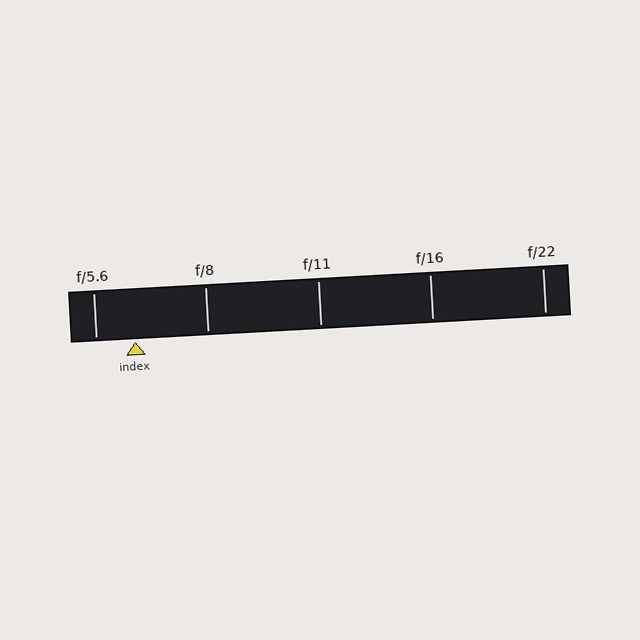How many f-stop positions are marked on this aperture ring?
There are 5 f-stop positions marked.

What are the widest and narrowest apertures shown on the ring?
The widest aperture shown is f/5.6 and the narrowest is f/22.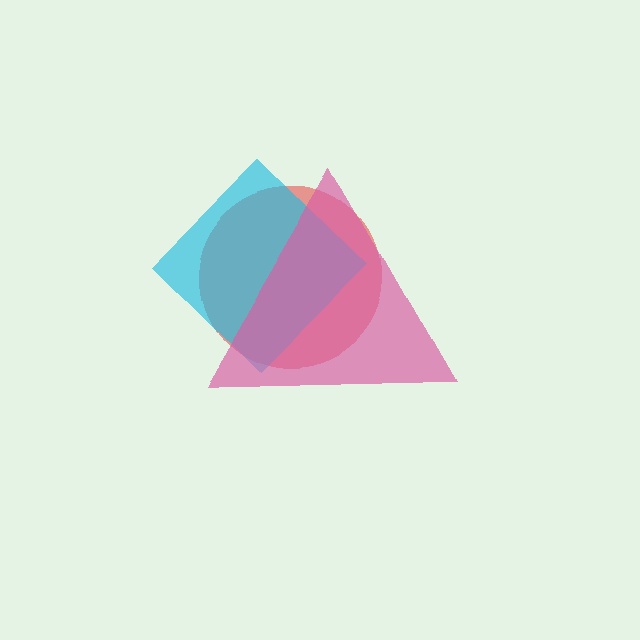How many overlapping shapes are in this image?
There are 3 overlapping shapes in the image.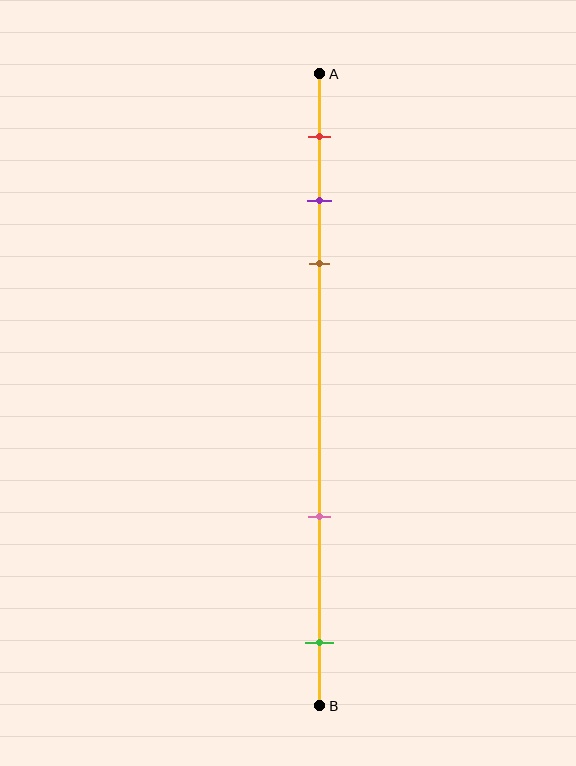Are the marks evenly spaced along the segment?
No, the marks are not evenly spaced.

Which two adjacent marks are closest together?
The purple and brown marks are the closest adjacent pair.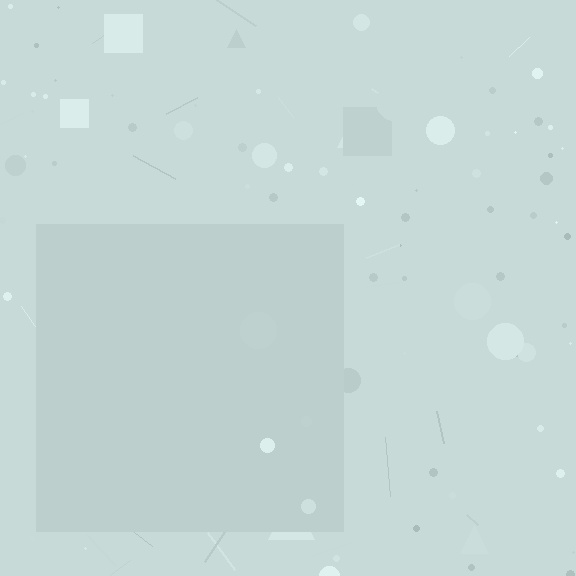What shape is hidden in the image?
A square is hidden in the image.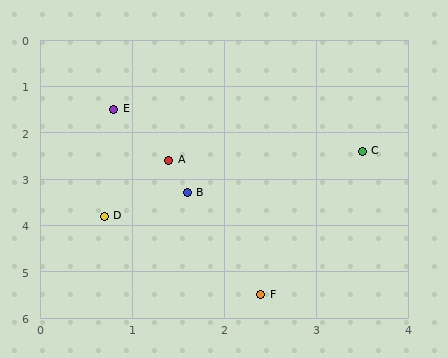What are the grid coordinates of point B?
Point B is at approximately (1.6, 3.3).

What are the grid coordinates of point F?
Point F is at approximately (2.4, 5.5).